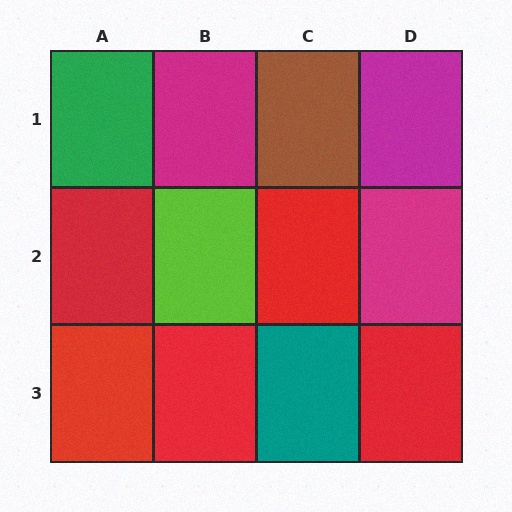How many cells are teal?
1 cell is teal.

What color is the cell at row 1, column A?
Green.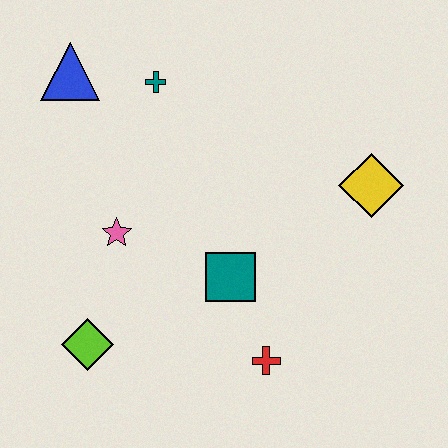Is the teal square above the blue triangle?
No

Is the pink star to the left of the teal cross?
Yes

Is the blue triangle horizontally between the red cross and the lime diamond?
No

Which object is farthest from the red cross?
The blue triangle is farthest from the red cross.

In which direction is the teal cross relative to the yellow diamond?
The teal cross is to the left of the yellow diamond.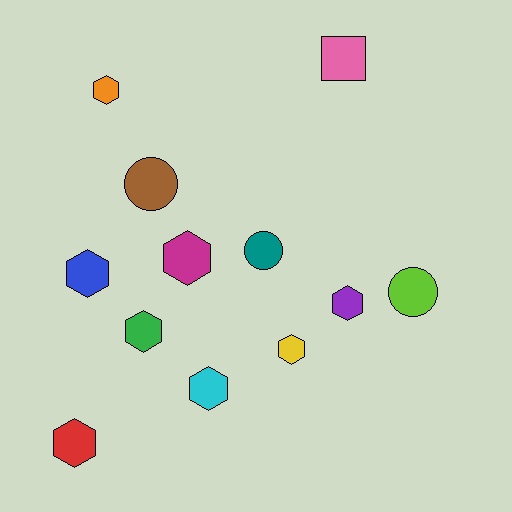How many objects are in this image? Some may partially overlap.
There are 12 objects.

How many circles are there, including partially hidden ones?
There are 3 circles.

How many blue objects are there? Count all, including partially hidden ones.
There is 1 blue object.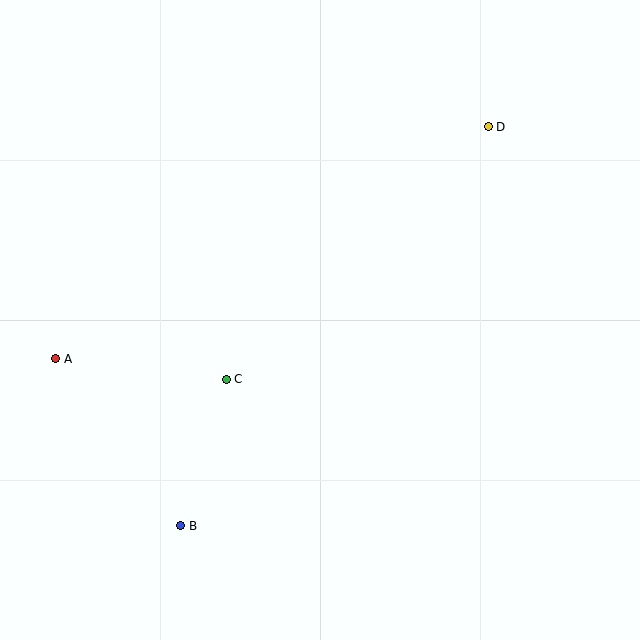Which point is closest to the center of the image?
Point C at (226, 379) is closest to the center.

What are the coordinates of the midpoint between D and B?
The midpoint between D and B is at (334, 326).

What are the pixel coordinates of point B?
Point B is at (181, 526).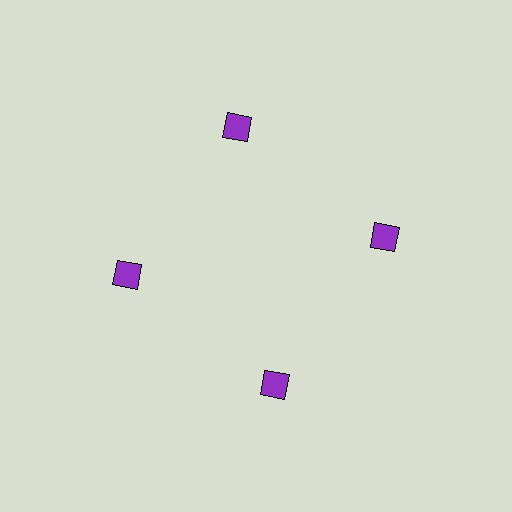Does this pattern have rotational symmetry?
Yes, this pattern has 4-fold rotational symmetry. It looks the same after rotating 90 degrees around the center.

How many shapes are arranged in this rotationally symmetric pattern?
There are 4 shapes, arranged in 4 groups of 1.